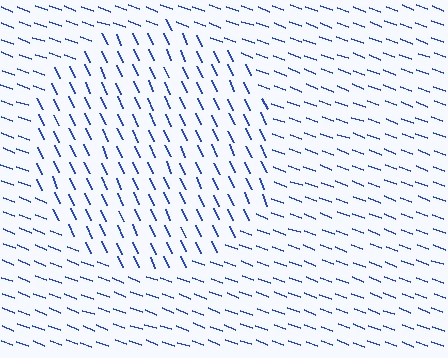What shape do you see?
I see a circle.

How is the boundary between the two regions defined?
The boundary is defined purely by a change in line orientation (approximately 45 degrees difference). All lines are the same color and thickness.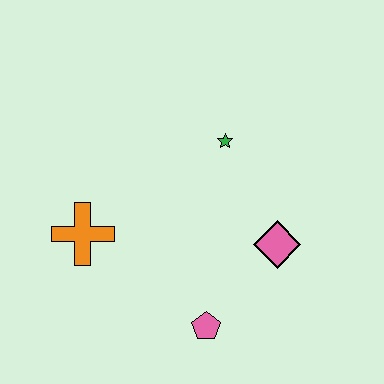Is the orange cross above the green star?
No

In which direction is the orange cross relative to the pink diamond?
The orange cross is to the left of the pink diamond.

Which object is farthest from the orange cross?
The pink diamond is farthest from the orange cross.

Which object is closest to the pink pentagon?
The pink diamond is closest to the pink pentagon.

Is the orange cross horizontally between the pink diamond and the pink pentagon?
No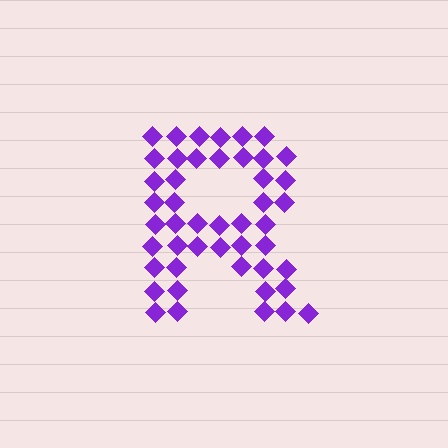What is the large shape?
The large shape is the letter R.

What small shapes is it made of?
It is made of small diamonds.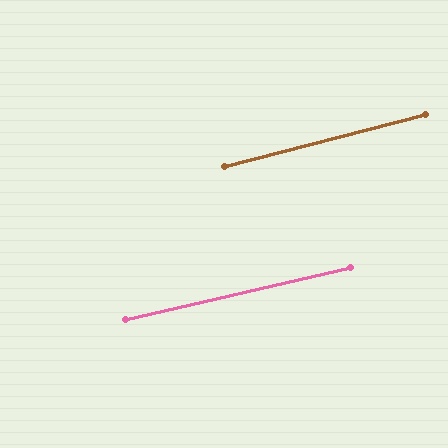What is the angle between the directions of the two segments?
Approximately 2 degrees.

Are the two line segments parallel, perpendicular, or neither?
Parallel — their directions differ by only 1.7°.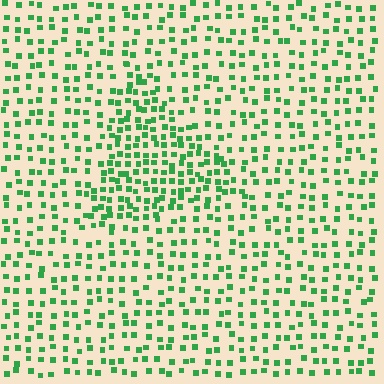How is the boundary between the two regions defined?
The boundary is defined by a change in element density (approximately 1.8x ratio). All elements are the same color, size, and shape.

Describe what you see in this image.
The image contains small green elements arranged at two different densities. A triangle-shaped region is visible where the elements are more densely packed than the surrounding area.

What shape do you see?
I see a triangle.